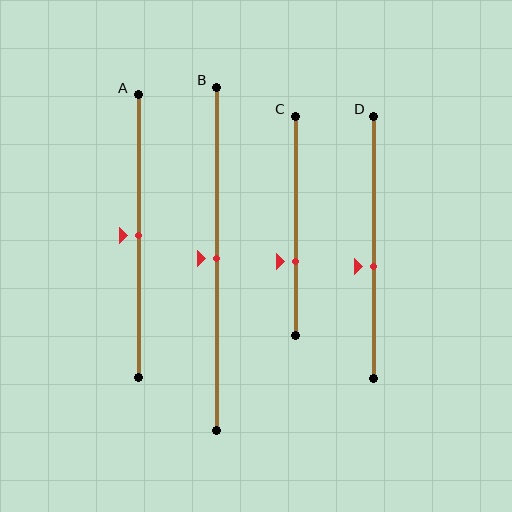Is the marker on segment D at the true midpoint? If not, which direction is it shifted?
No, the marker on segment D is shifted downward by about 7% of the segment length.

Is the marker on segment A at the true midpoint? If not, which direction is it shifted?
Yes, the marker on segment A is at the true midpoint.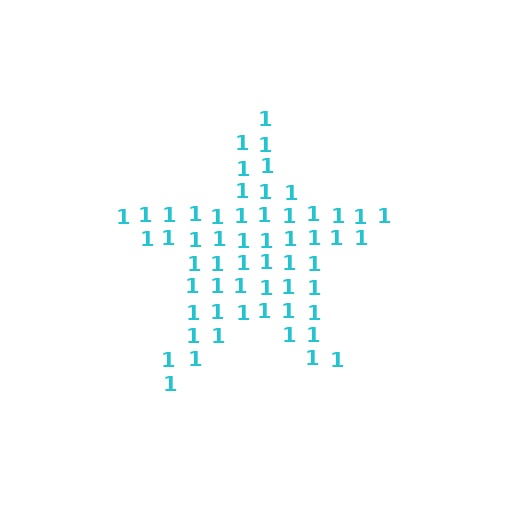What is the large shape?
The large shape is a star.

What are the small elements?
The small elements are digit 1's.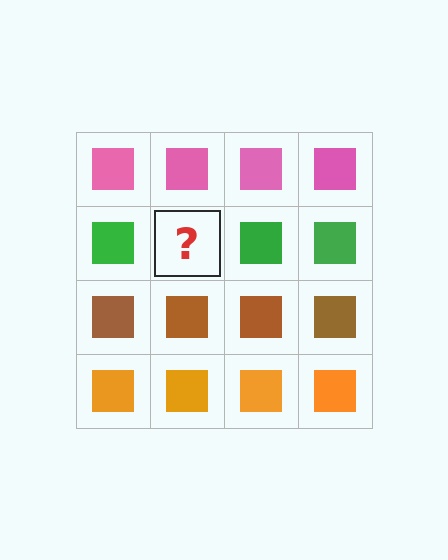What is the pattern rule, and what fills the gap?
The rule is that each row has a consistent color. The gap should be filled with a green square.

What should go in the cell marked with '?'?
The missing cell should contain a green square.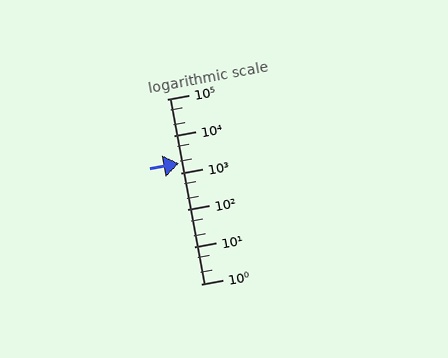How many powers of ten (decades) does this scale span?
The scale spans 5 decades, from 1 to 100000.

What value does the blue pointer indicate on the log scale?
The pointer indicates approximately 1800.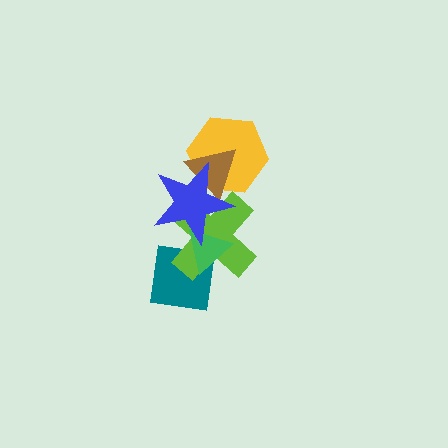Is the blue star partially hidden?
No, no other shape covers it.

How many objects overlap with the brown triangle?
3 objects overlap with the brown triangle.